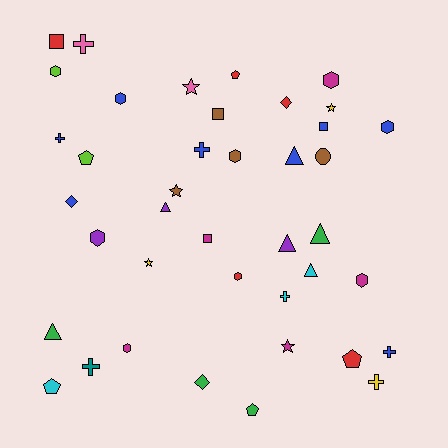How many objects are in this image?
There are 40 objects.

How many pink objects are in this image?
There are 2 pink objects.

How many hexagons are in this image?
There are 9 hexagons.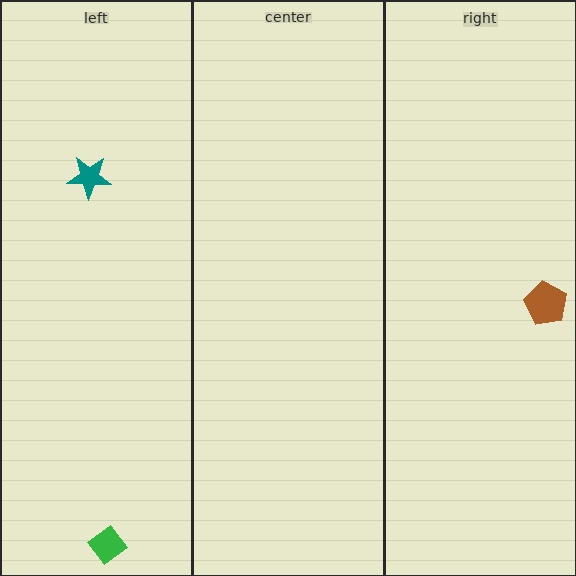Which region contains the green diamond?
The left region.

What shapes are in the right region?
The brown pentagon.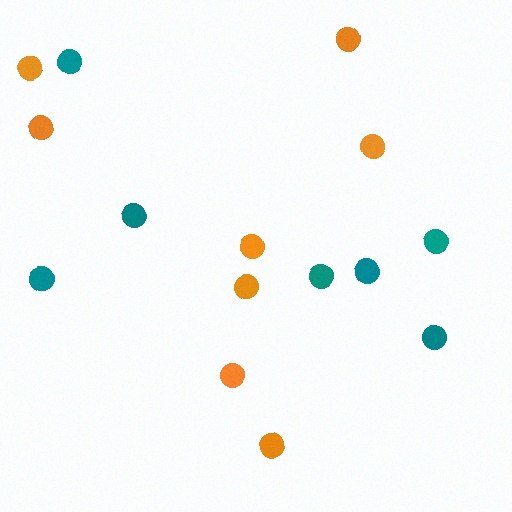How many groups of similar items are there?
There are 2 groups: one group of teal circles (7) and one group of orange circles (8).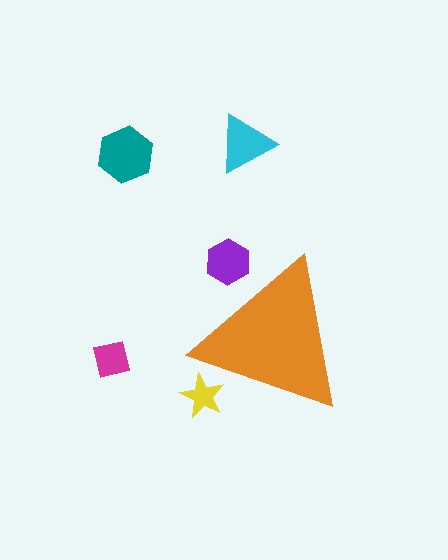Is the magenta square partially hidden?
No, the magenta square is fully visible.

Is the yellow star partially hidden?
Yes, the yellow star is partially hidden behind the orange triangle.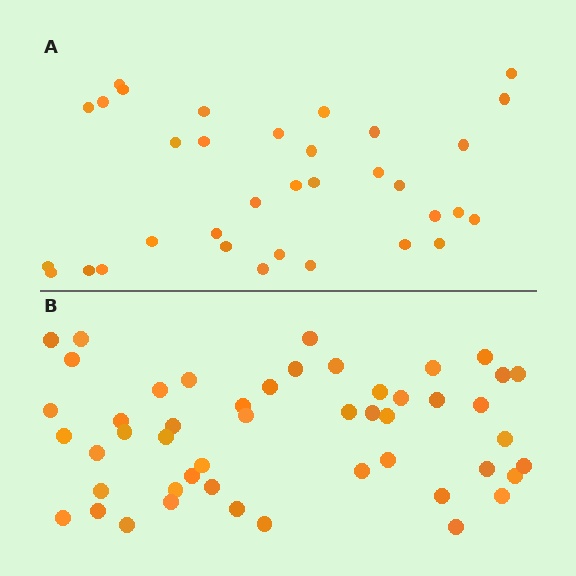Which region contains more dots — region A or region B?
Region B (the bottom region) has more dots.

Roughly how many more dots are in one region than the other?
Region B has approximately 15 more dots than region A.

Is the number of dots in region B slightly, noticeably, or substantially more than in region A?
Region B has noticeably more, but not dramatically so. The ratio is roughly 1.4 to 1.